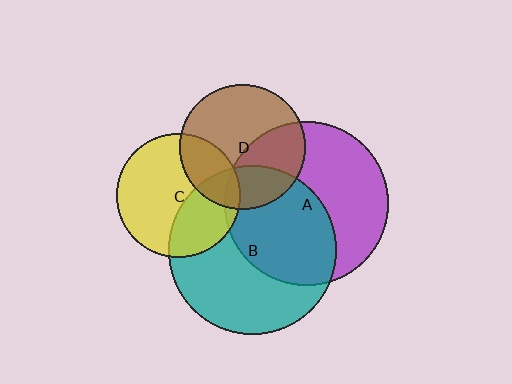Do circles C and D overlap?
Yes.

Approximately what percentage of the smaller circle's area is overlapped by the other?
Approximately 25%.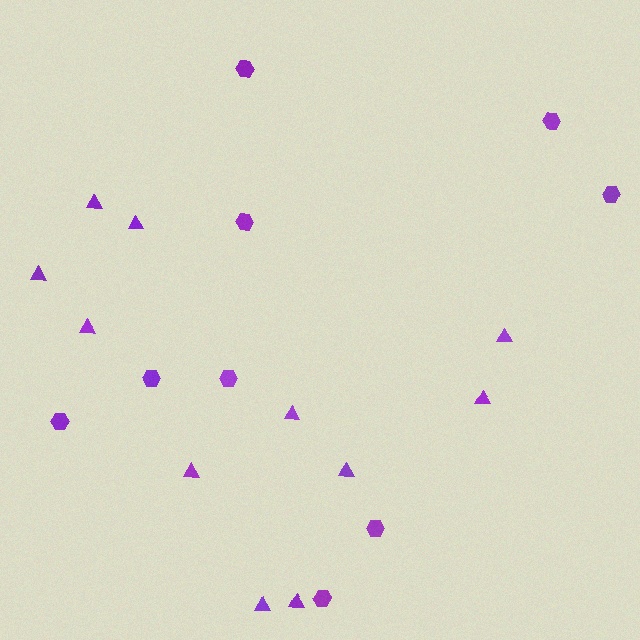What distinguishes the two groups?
There are 2 groups: one group of triangles (11) and one group of hexagons (9).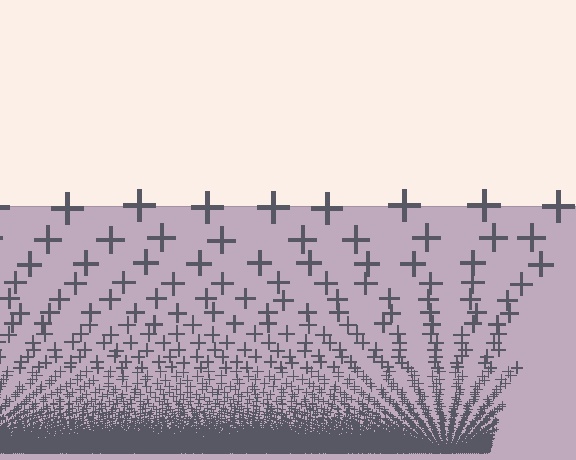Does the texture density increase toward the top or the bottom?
Density increases toward the bottom.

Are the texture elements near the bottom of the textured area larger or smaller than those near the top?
Smaller. The gradient is inverted — elements near the bottom are smaller and denser.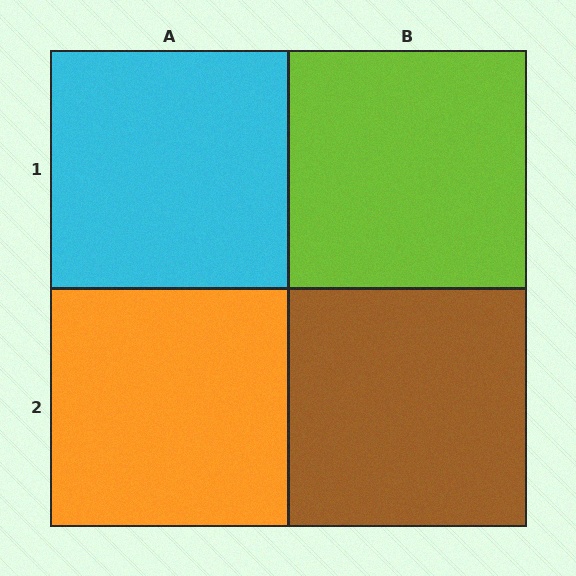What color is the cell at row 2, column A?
Orange.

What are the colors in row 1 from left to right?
Cyan, lime.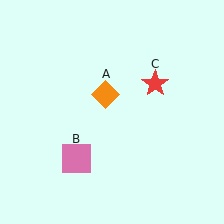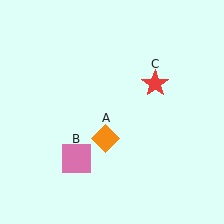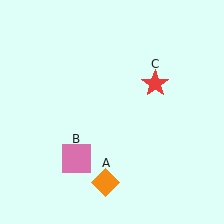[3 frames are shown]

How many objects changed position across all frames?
1 object changed position: orange diamond (object A).